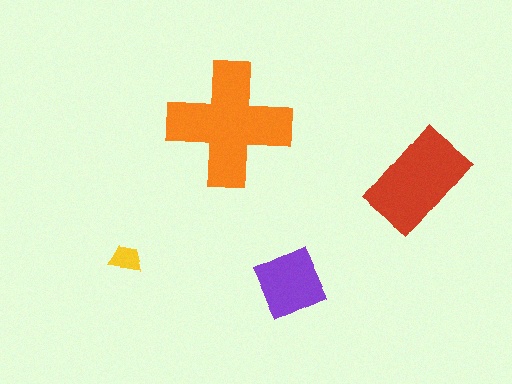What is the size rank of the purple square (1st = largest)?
3rd.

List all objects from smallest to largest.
The yellow trapezoid, the purple square, the red rectangle, the orange cross.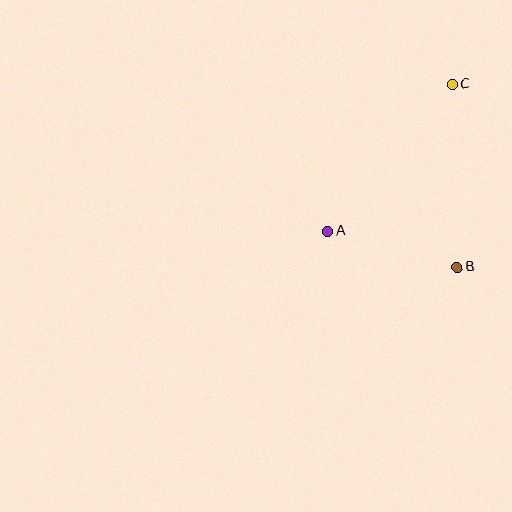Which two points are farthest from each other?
Points A and C are farthest from each other.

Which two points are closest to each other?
Points A and B are closest to each other.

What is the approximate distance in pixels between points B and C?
The distance between B and C is approximately 183 pixels.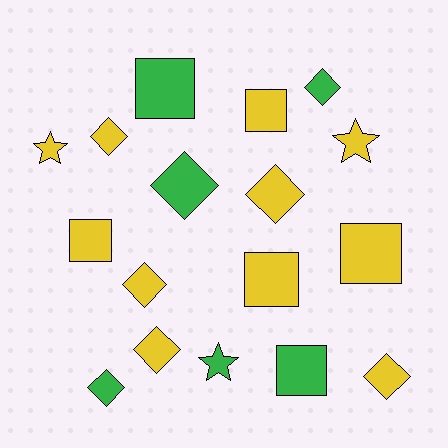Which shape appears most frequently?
Diamond, with 8 objects.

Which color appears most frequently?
Yellow, with 11 objects.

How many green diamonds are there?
There are 3 green diamonds.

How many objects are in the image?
There are 17 objects.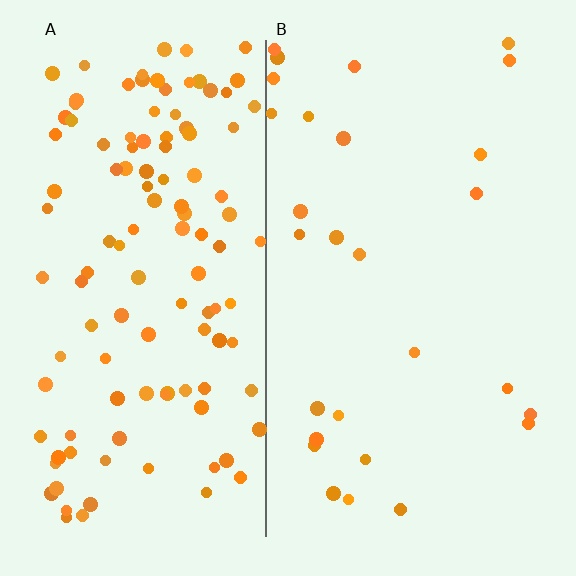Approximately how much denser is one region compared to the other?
Approximately 4.4× — region A over region B.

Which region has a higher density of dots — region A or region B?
A (the left).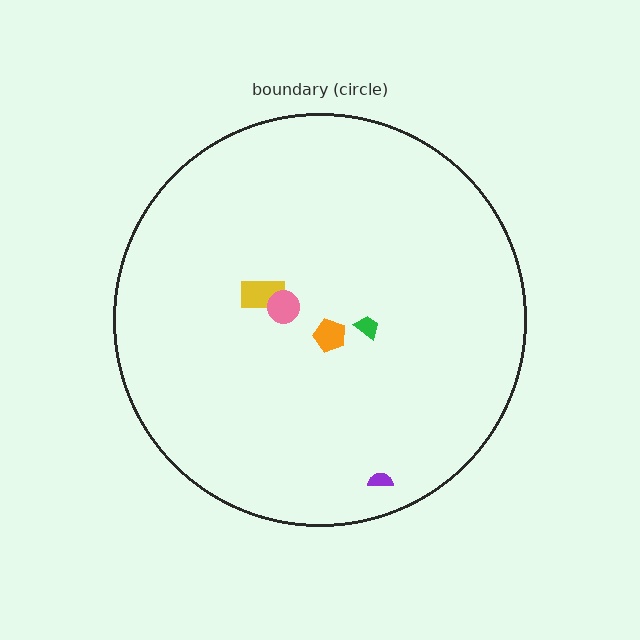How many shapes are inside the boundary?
5 inside, 0 outside.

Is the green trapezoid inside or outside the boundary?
Inside.